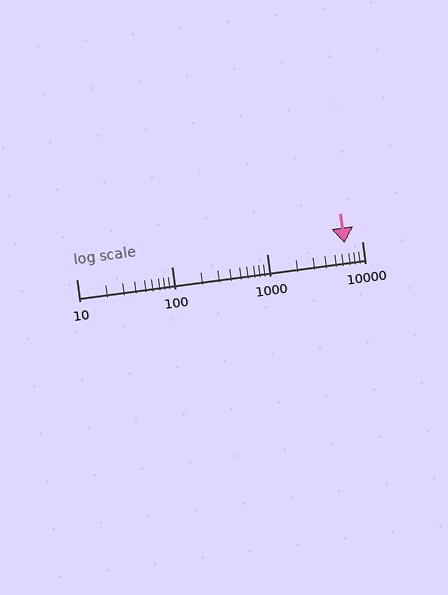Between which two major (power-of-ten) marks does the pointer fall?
The pointer is between 1000 and 10000.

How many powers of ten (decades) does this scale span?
The scale spans 3 decades, from 10 to 10000.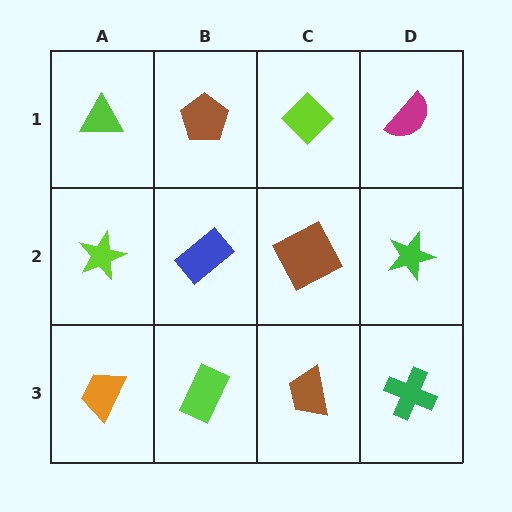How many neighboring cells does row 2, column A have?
3.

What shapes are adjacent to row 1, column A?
A lime star (row 2, column A), a brown pentagon (row 1, column B).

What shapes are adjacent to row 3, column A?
A lime star (row 2, column A), a lime rectangle (row 3, column B).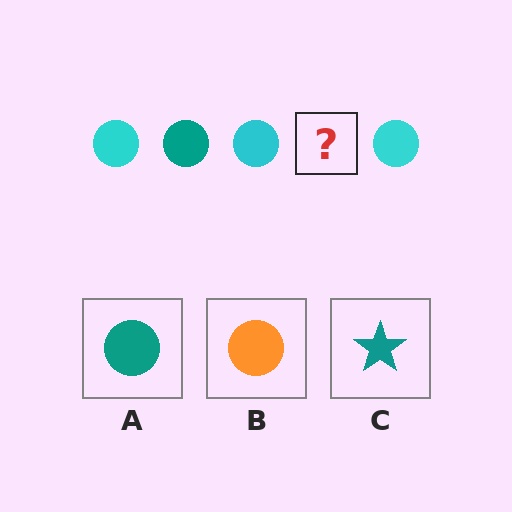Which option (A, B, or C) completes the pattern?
A.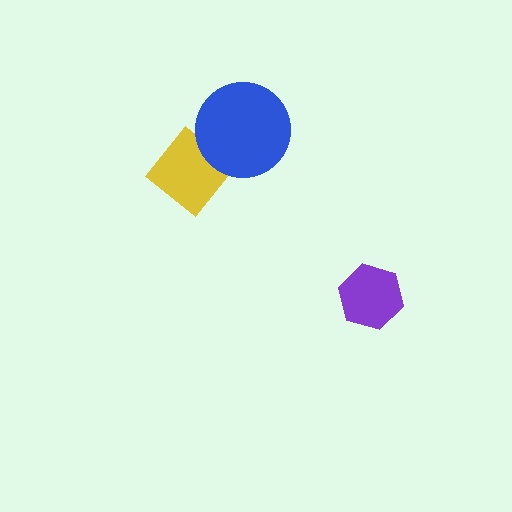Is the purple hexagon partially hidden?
No, no other shape covers it.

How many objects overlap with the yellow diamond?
1 object overlaps with the yellow diamond.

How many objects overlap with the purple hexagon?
0 objects overlap with the purple hexagon.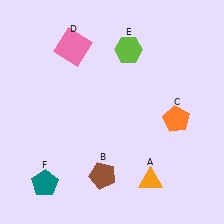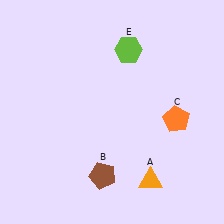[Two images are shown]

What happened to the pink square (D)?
The pink square (D) was removed in Image 2. It was in the top-left area of Image 1.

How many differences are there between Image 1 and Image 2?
There are 2 differences between the two images.